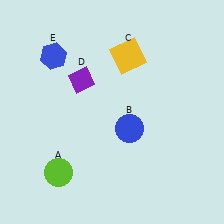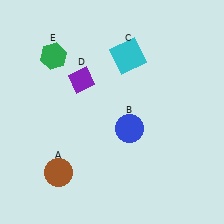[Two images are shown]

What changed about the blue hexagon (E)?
In Image 1, E is blue. In Image 2, it changed to green.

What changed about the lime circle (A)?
In Image 1, A is lime. In Image 2, it changed to brown.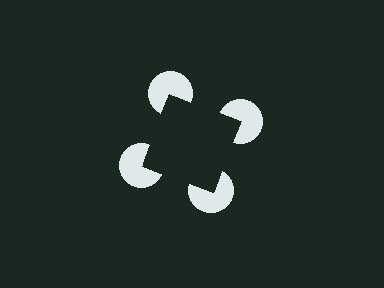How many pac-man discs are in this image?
There are 4 — one at each vertex of the illusory square.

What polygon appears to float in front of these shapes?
An illusory square — its edges are inferred from the aligned wedge cuts in the pac-man discs, not physically drawn.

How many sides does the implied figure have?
4 sides.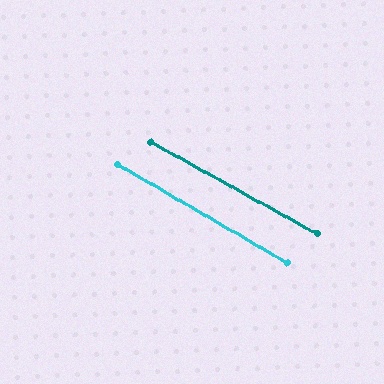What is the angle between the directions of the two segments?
Approximately 1 degree.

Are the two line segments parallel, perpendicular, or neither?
Parallel — their directions differ by only 1.3°.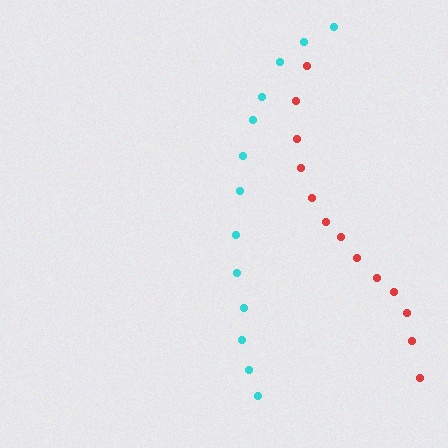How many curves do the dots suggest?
There are 2 distinct paths.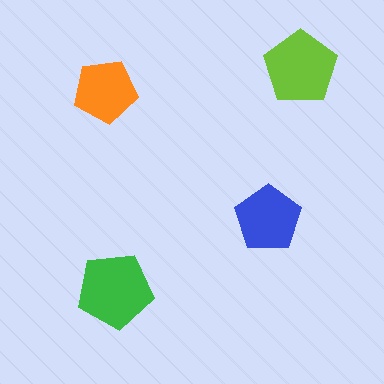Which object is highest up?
The lime pentagon is topmost.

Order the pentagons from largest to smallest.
the green one, the lime one, the blue one, the orange one.